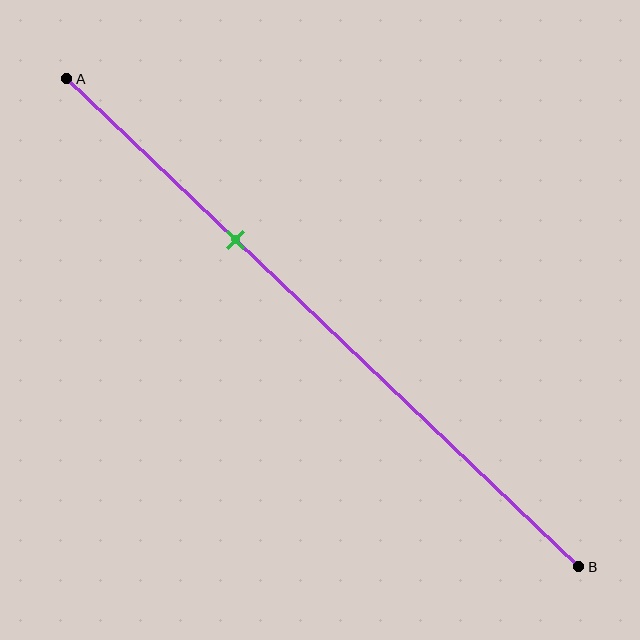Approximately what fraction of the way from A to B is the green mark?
The green mark is approximately 35% of the way from A to B.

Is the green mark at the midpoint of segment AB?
No, the mark is at about 35% from A, not at the 50% midpoint.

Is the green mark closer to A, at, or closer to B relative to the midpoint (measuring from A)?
The green mark is closer to point A than the midpoint of segment AB.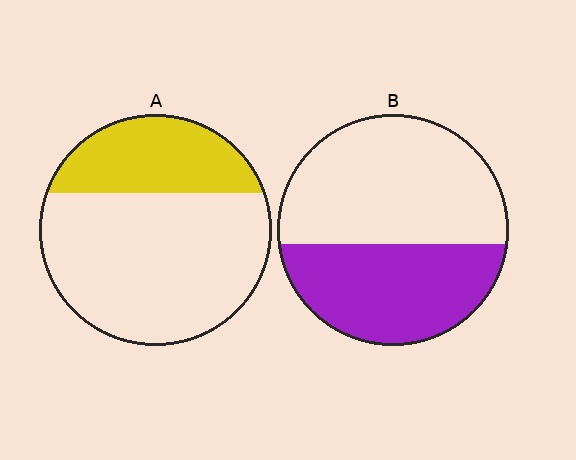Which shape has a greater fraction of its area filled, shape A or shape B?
Shape B.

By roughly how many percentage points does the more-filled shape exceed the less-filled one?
By roughly 10 percentage points (B over A).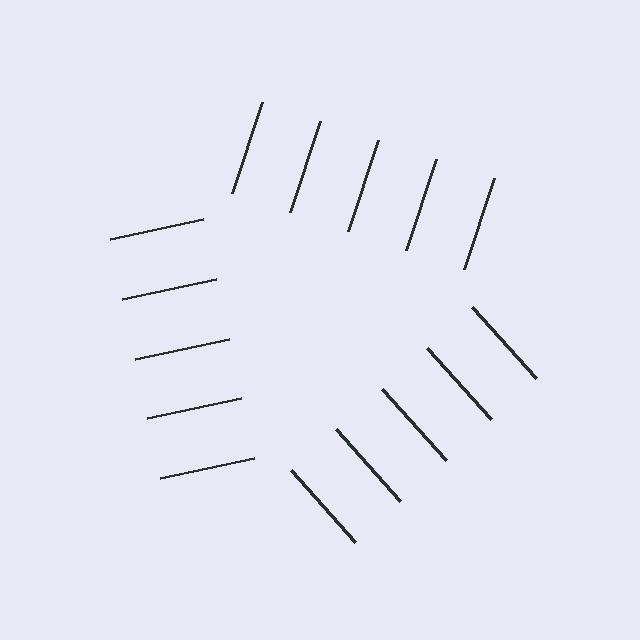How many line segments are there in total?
15 — 5 along each of the 3 edges.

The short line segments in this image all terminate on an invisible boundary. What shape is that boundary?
An illusory triangle — the line segments terminate on its edges but no continuous stroke is drawn.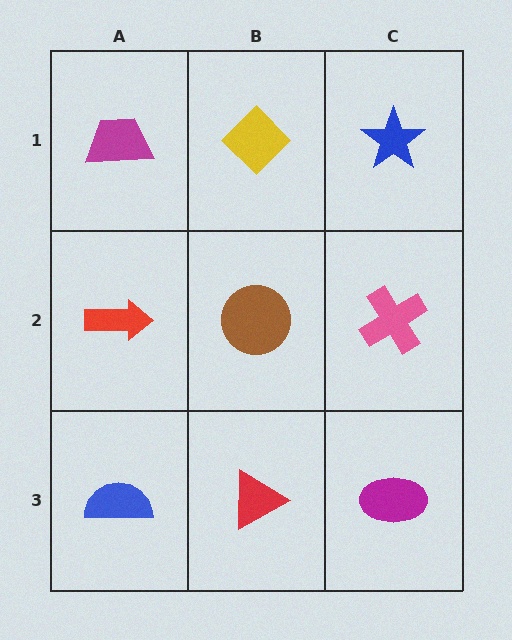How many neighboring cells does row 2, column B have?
4.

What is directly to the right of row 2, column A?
A brown circle.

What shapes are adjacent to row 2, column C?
A blue star (row 1, column C), a magenta ellipse (row 3, column C), a brown circle (row 2, column B).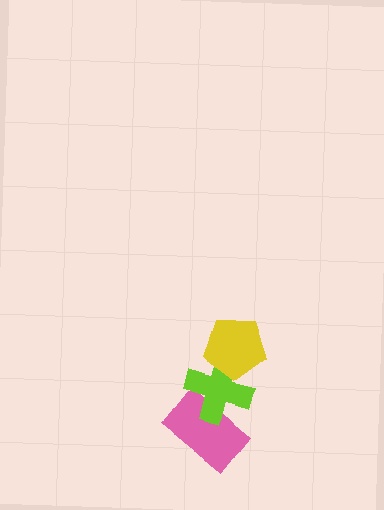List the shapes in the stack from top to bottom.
From top to bottom: the yellow pentagon, the lime cross, the pink rectangle.